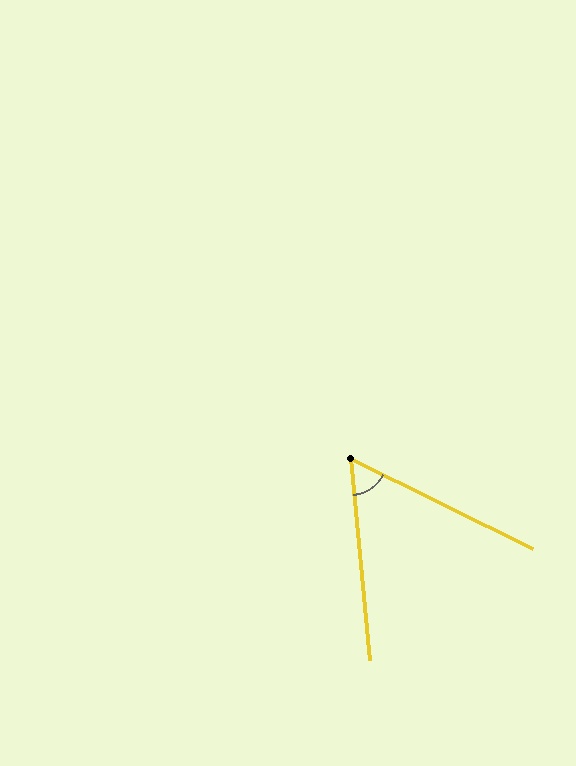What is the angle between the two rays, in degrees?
Approximately 58 degrees.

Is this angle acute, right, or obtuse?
It is acute.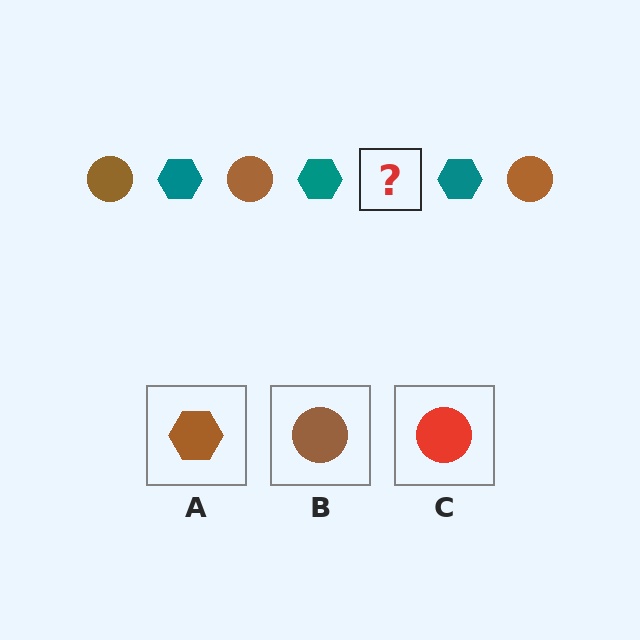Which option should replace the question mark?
Option B.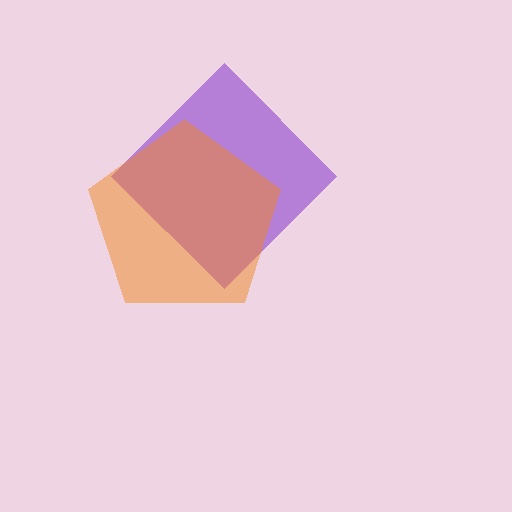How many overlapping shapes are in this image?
There are 2 overlapping shapes in the image.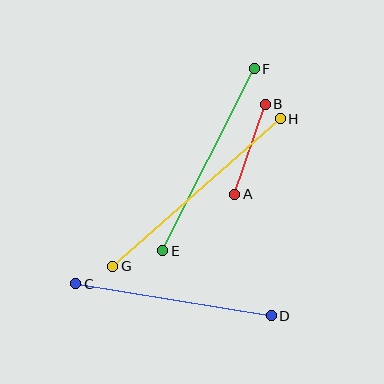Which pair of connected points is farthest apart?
Points G and H are farthest apart.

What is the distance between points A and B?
The distance is approximately 95 pixels.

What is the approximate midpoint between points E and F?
The midpoint is at approximately (209, 160) pixels.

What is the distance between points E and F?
The distance is approximately 204 pixels.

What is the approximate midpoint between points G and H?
The midpoint is at approximately (196, 192) pixels.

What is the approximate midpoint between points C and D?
The midpoint is at approximately (174, 300) pixels.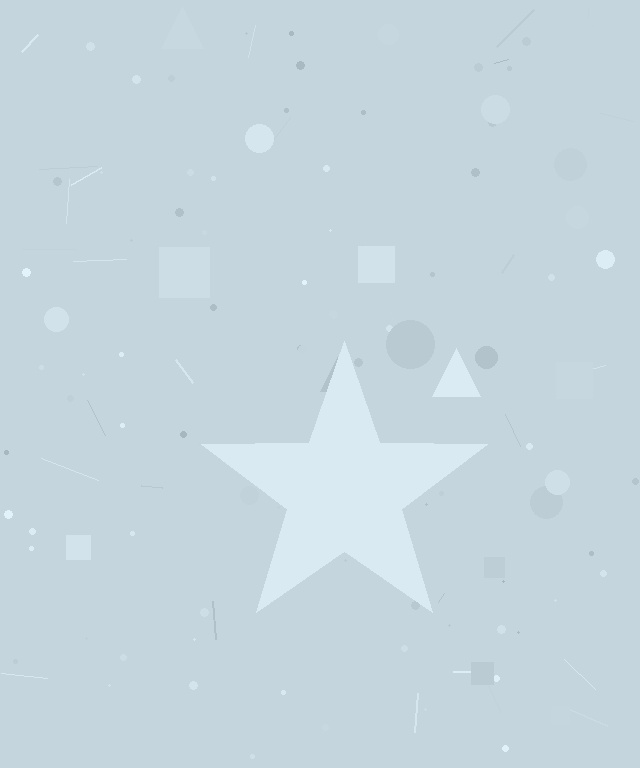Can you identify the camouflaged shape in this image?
The camouflaged shape is a star.